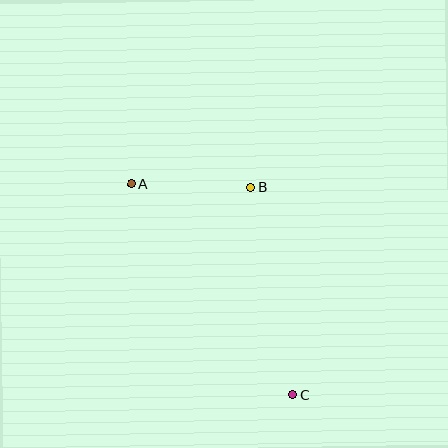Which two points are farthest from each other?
Points A and C are farthest from each other.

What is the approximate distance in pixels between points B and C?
The distance between B and C is approximately 211 pixels.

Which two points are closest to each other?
Points A and B are closest to each other.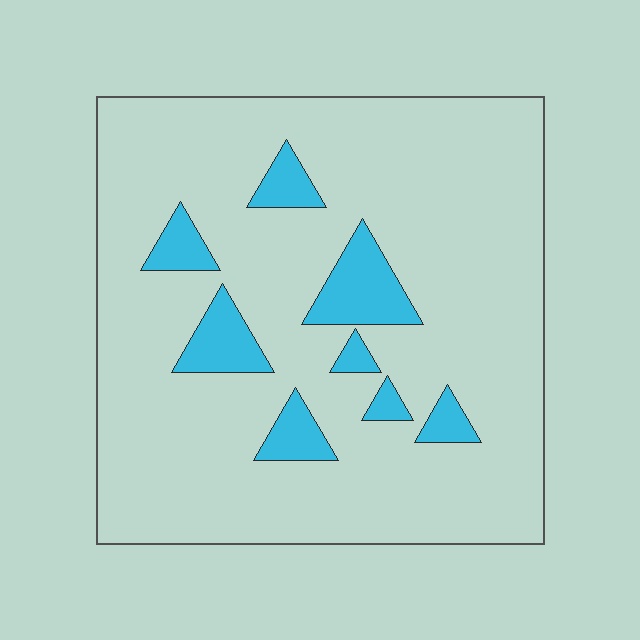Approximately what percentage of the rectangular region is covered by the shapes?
Approximately 10%.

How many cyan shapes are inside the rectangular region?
8.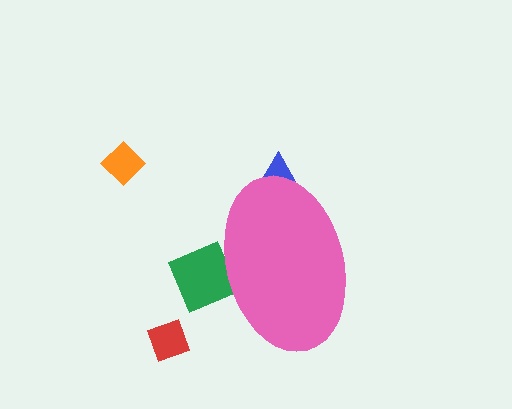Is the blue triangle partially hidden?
Yes, the blue triangle is partially hidden behind the pink ellipse.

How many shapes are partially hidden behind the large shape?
2 shapes are partially hidden.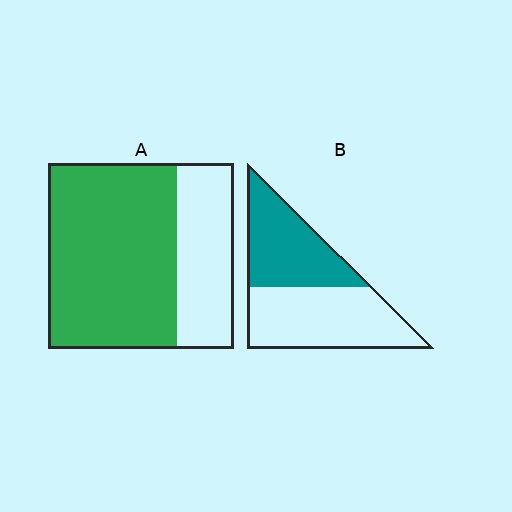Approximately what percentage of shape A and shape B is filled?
A is approximately 70% and B is approximately 45%.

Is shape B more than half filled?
No.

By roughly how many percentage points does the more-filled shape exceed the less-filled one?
By roughly 25 percentage points (A over B).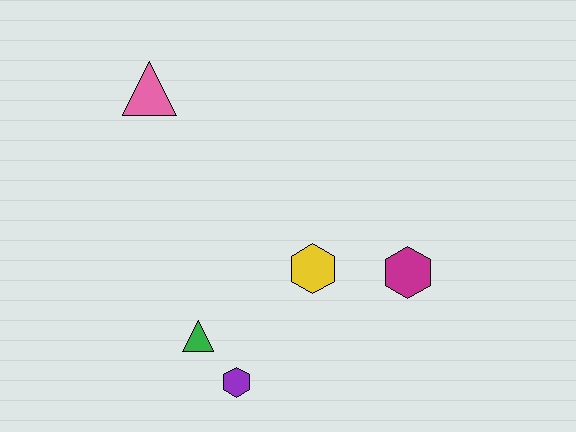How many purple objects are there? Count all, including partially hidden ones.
There is 1 purple object.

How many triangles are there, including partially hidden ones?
There are 2 triangles.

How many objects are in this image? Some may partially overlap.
There are 5 objects.